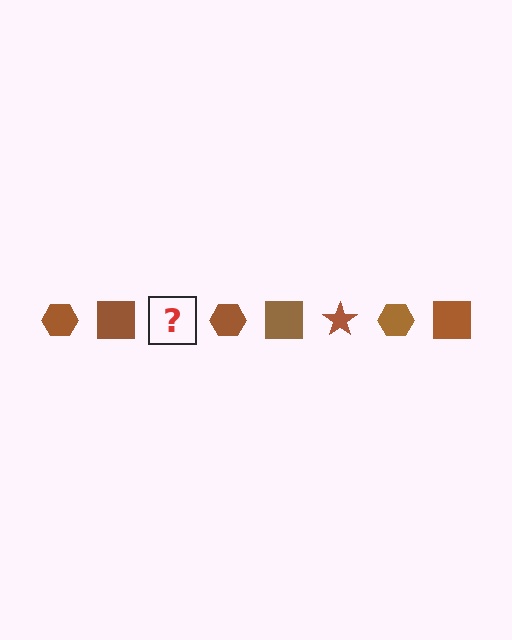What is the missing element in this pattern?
The missing element is a brown star.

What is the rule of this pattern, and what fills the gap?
The rule is that the pattern cycles through hexagon, square, star shapes in brown. The gap should be filled with a brown star.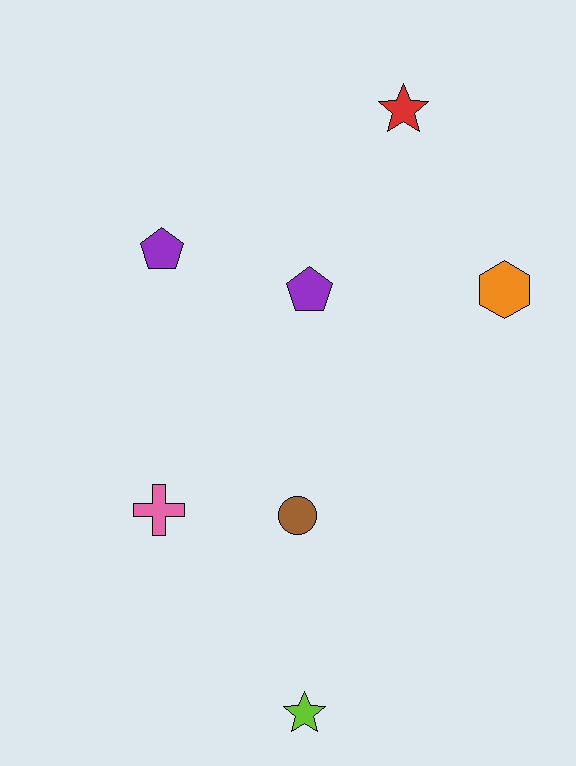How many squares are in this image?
There are no squares.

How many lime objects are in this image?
There is 1 lime object.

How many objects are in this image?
There are 7 objects.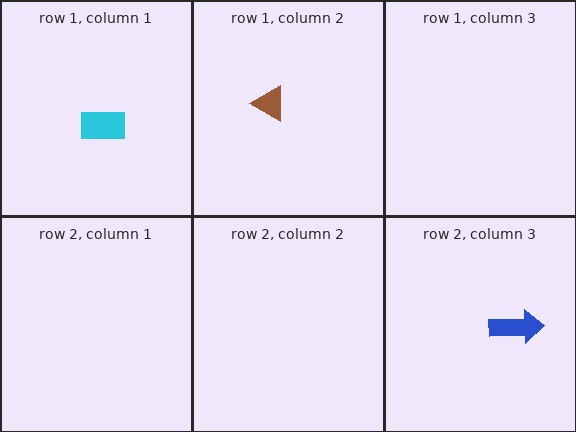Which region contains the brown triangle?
The row 1, column 2 region.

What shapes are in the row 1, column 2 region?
The brown triangle.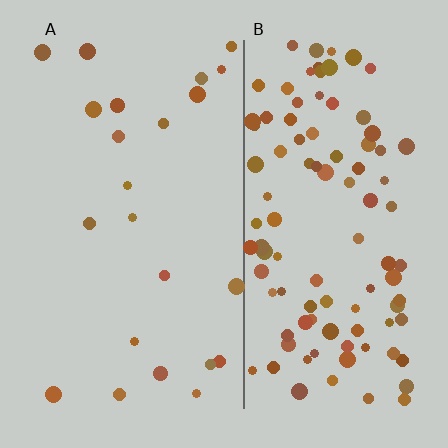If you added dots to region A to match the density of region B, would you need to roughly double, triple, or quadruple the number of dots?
Approximately quadruple.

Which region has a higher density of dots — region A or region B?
B (the right).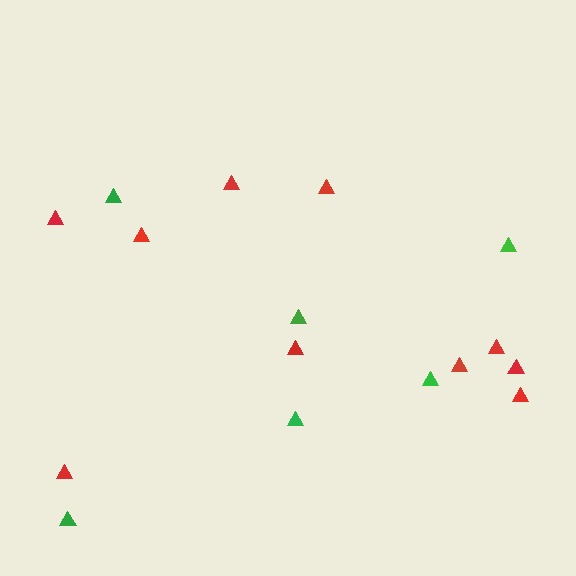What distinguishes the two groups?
There are 2 groups: one group of red triangles (10) and one group of green triangles (6).